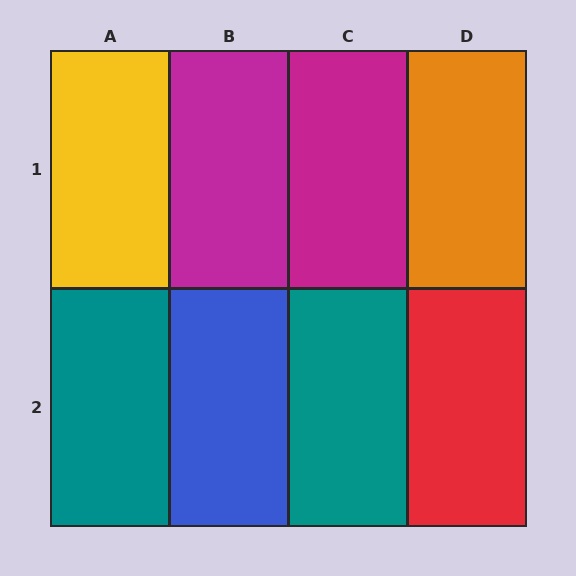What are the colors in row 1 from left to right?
Yellow, magenta, magenta, orange.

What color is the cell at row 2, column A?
Teal.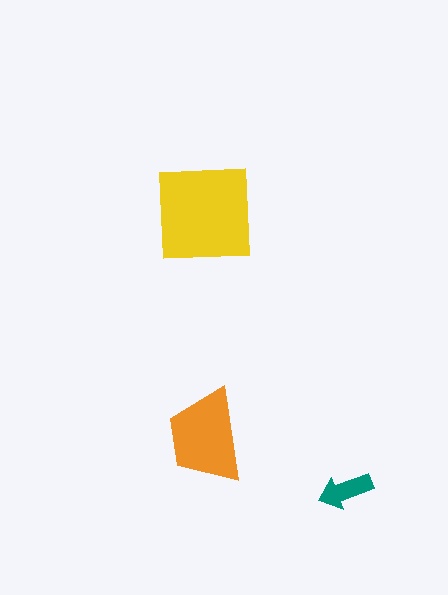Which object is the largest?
The yellow square.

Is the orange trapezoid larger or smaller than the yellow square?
Smaller.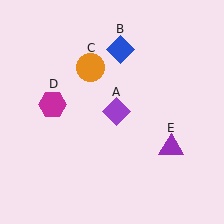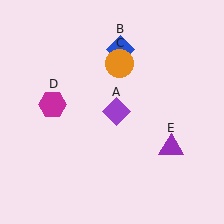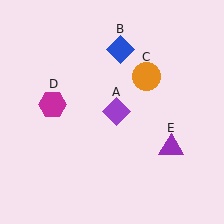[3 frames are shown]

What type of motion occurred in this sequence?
The orange circle (object C) rotated clockwise around the center of the scene.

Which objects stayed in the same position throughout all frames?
Purple diamond (object A) and blue diamond (object B) and magenta hexagon (object D) and purple triangle (object E) remained stationary.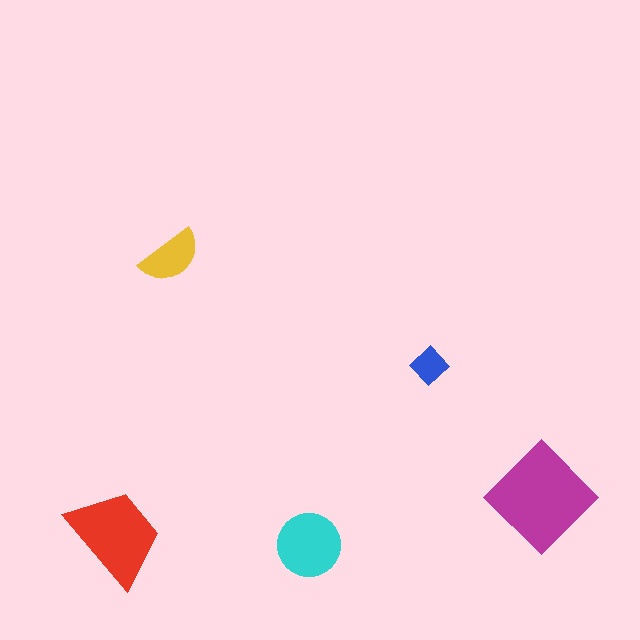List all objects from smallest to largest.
The blue diamond, the yellow semicircle, the cyan circle, the red trapezoid, the magenta diamond.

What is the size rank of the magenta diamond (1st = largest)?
1st.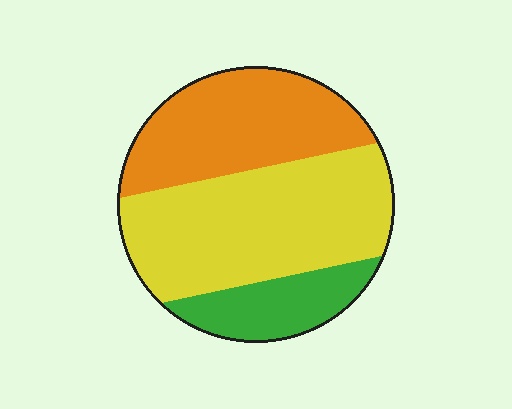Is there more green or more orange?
Orange.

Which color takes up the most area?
Yellow, at roughly 50%.